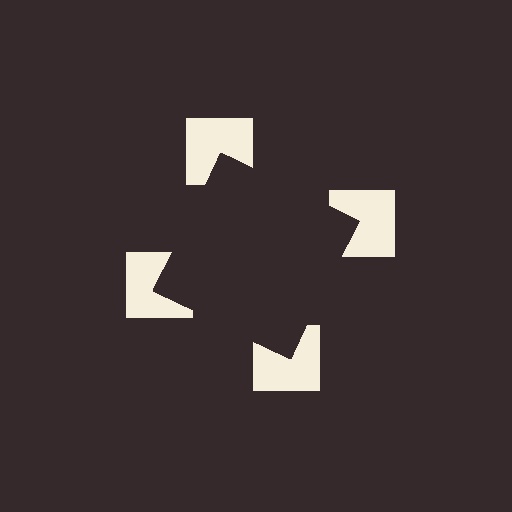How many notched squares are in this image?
There are 4 — one at each vertex of the illusory square.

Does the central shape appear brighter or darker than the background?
It typically appears slightly darker than the background, even though no actual brightness change is drawn.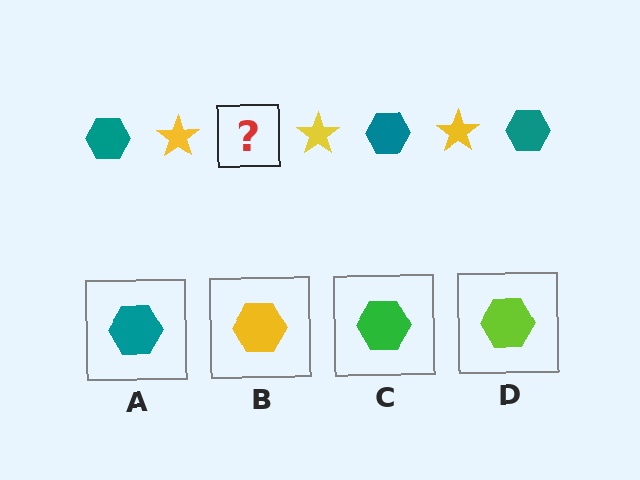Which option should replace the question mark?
Option A.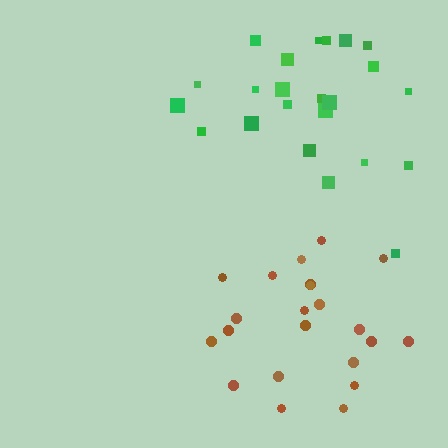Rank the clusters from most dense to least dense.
green, brown.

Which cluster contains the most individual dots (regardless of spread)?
Green (24).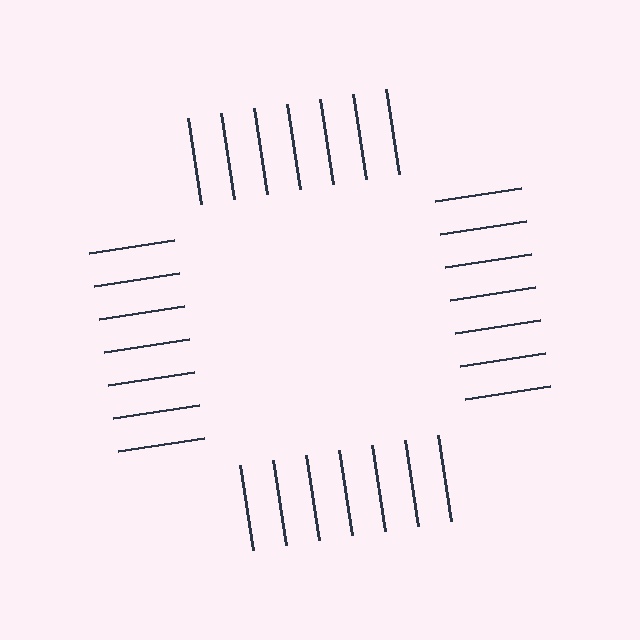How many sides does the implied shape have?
4 sides — the line-ends trace a square.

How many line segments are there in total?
28 — 7 along each of the 4 edges.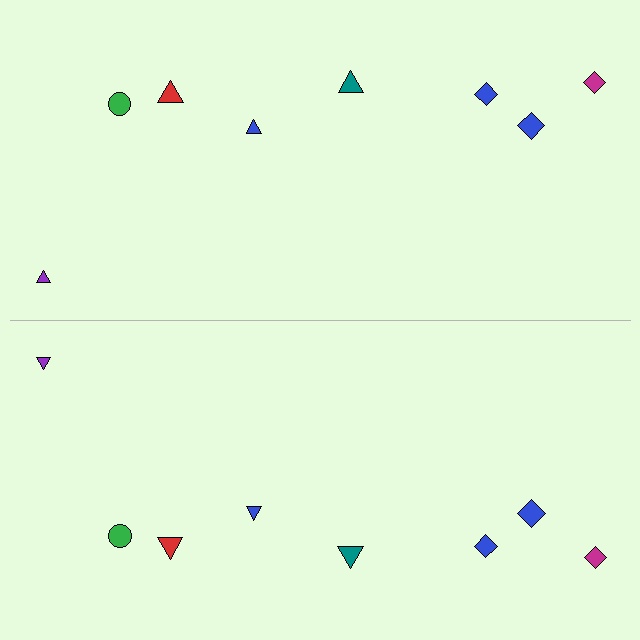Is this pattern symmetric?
Yes, this pattern has bilateral (reflection) symmetry.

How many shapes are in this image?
There are 16 shapes in this image.